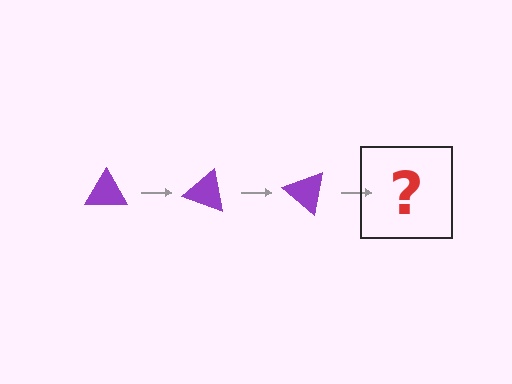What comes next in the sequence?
The next element should be a purple triangle rotated 60 degrees.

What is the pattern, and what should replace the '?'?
The pattern is that the triangle rotates 20 degrees each step. The '?' should be a purple triangle rotated 60 degrees.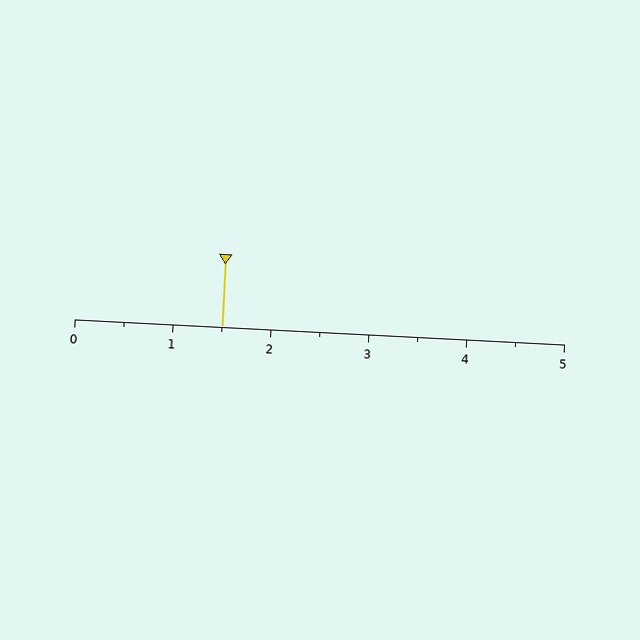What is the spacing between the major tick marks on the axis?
The major ticks are spaced 1 apart.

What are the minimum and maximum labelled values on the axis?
The axis runs from 0 to 5.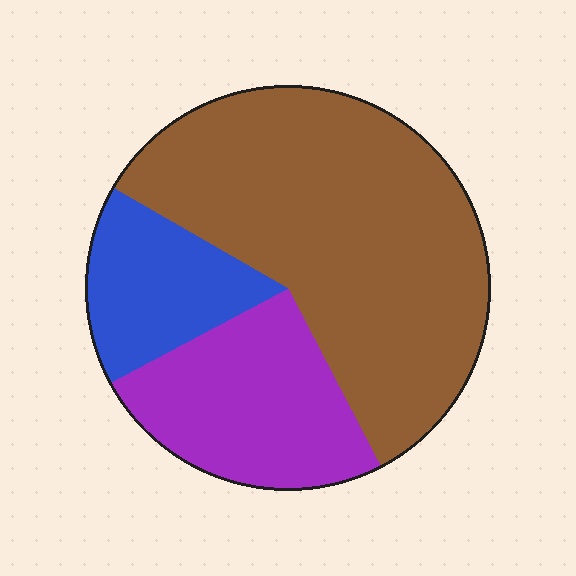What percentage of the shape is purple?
Purple takes up between a sixth and a third of the shape.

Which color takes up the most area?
Brown, at roughly 60%.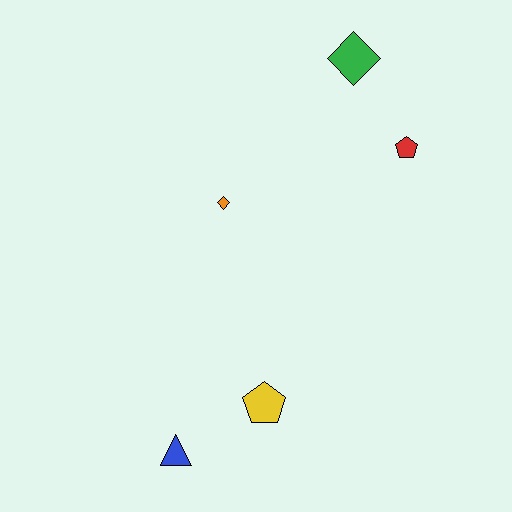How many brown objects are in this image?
There are no brown objects.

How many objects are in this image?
There are 5 objects.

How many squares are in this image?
There are no squares.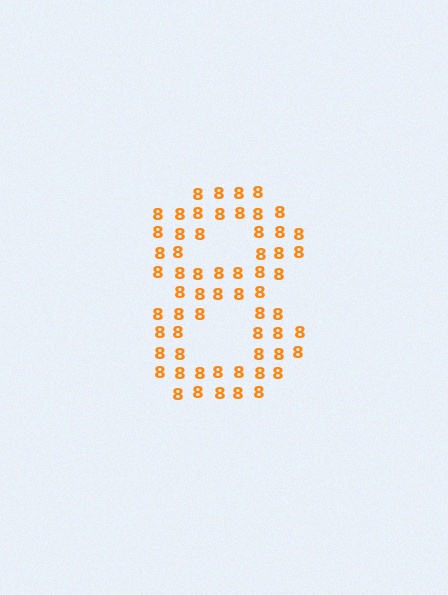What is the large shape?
The large shape is the digit 8.